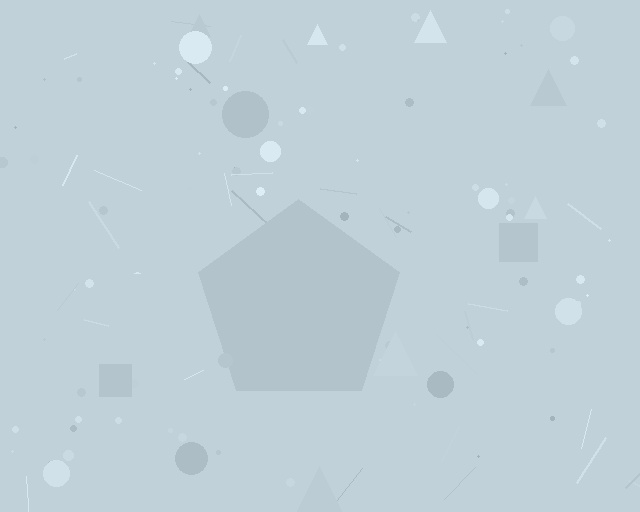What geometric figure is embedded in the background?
A pentagon is embedded in the background.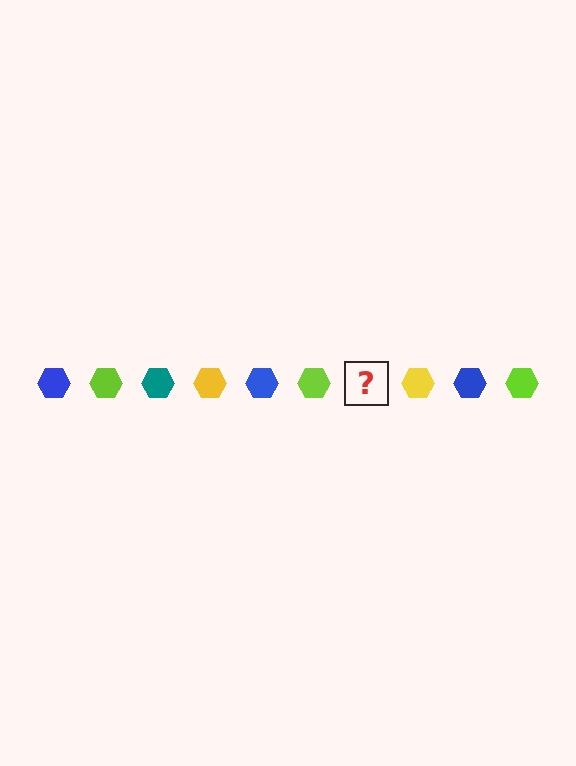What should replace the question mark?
The question mark should be replaced with a teal hexagon.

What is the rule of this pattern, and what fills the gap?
The rule is that the pattern cycles through blue, lime, teal, yellow hexagons. The gap should be filled with a teal hexagon.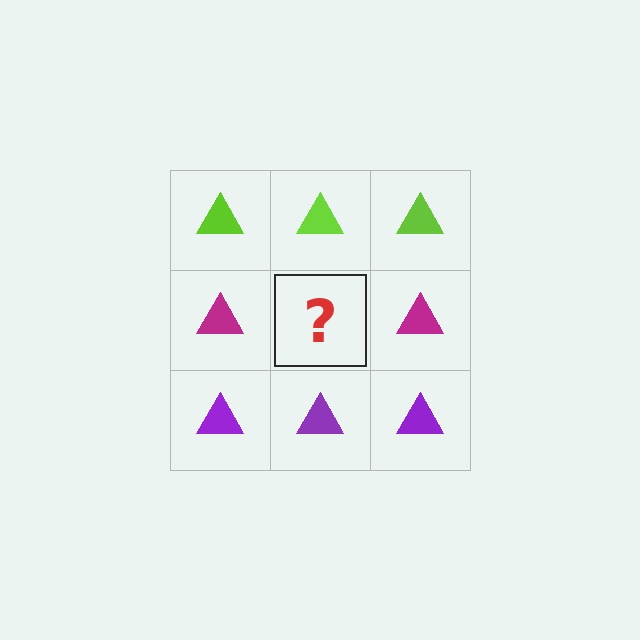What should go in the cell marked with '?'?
The missing cell should contain a magenta triangle.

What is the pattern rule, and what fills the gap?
The rule is that each row has a consistent color. The gap should be filled with a magenta triangle.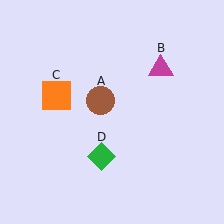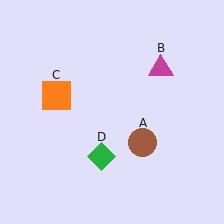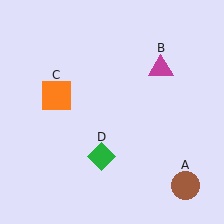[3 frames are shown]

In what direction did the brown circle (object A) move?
The brown circle (object A) moved down and to the right.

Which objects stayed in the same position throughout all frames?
Magenta triangle (object B) and orange square (object C) and green diamond (object D) remained stationary.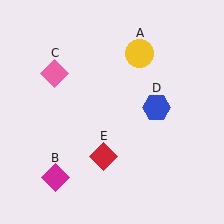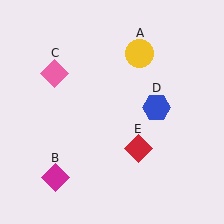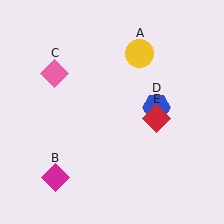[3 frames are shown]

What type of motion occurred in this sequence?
The red diamond (object E) rotated counterclockwise around the center of the scene.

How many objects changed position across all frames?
1 object changed position: red diamond (object E).